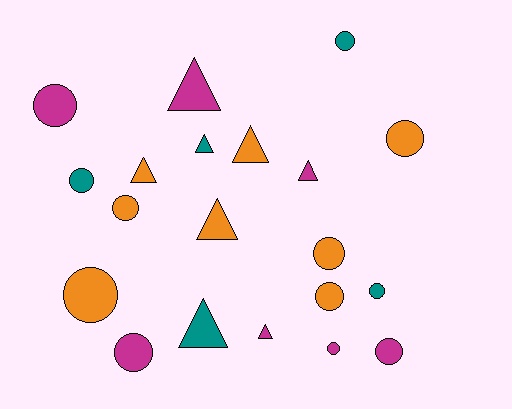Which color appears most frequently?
Orange, with 8 objects.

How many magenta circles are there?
There are 4 magenta circles.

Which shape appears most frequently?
Circle, with 12 objects.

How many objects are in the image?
There are 20 objects.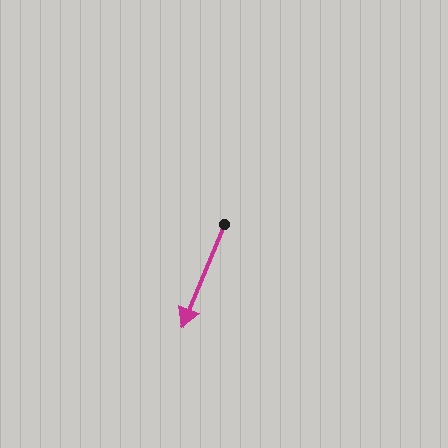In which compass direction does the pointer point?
South.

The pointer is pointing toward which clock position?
Roughly 7 o'clock.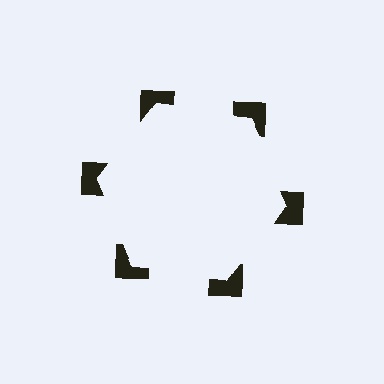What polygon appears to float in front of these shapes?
An illusory hexagon — its edges are inferred from the aligned wedge cuts in the notched squares, not physically drawn.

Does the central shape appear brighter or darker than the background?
It typically appears slightly brighter than the background, even though no actual brightness change is drawn.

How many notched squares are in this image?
There are 6 — one at each vertex of the illusory hexagon.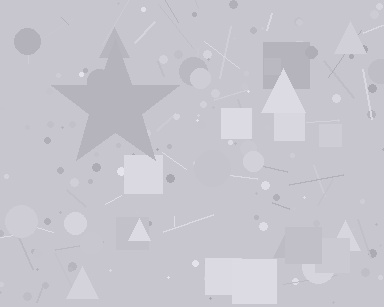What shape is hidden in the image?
A star is hidden in the image.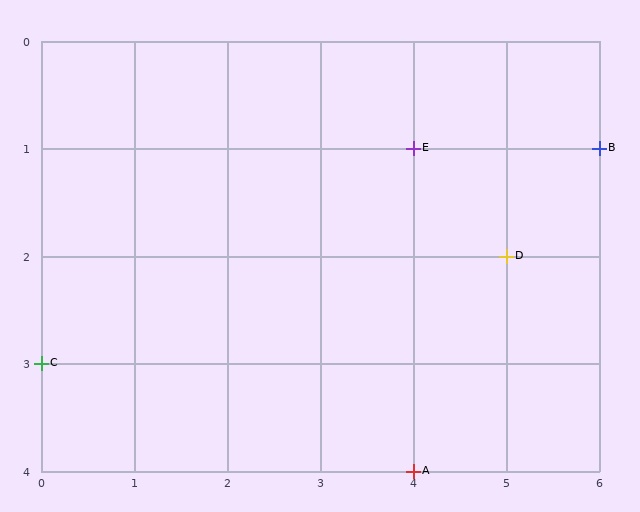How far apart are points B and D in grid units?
Points B and D are 1 column and 1 row apart (about 1.4 grid units diagonally).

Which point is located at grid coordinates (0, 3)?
Point C is at (0, 3).